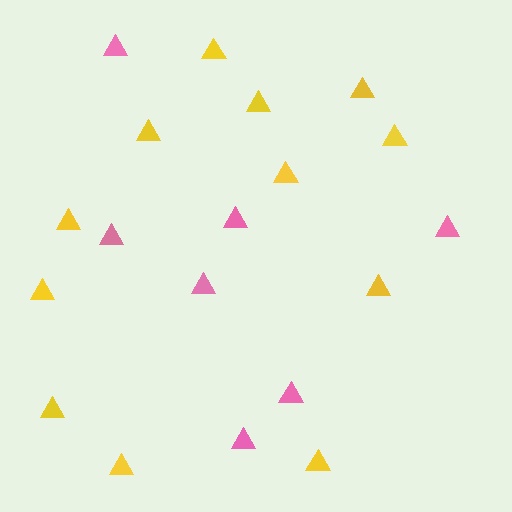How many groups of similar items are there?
There are 2 groups: one group of pink triangles (7) and one group of yellow triangles (12).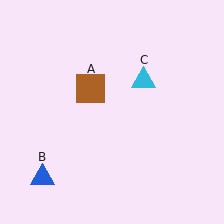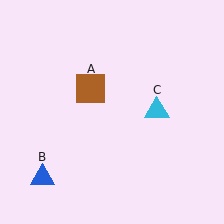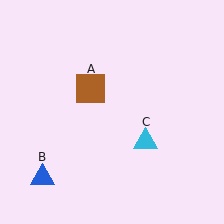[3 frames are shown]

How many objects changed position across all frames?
1 object changed position: cyan triangle (object C).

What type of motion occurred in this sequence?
The cyan triangle (object C) rotated clockwise around the center of the scene.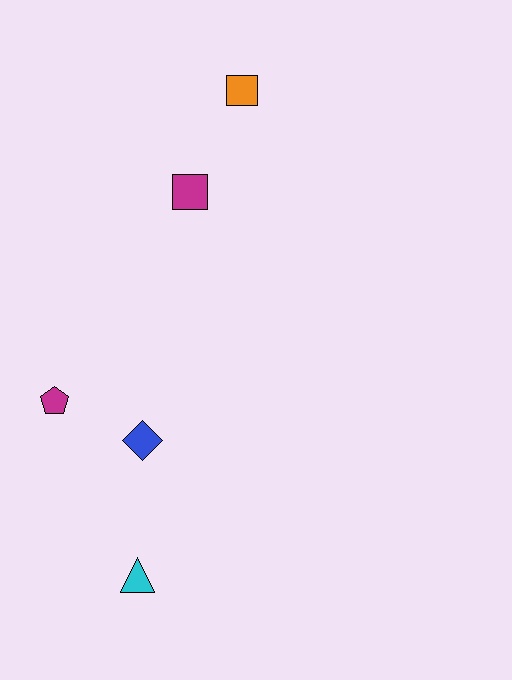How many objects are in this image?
There are 5 objects.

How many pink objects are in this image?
There are no pink objects.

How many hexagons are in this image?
There are no hexagons.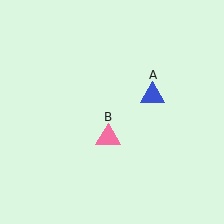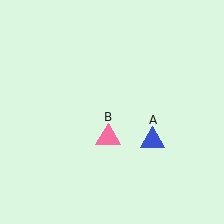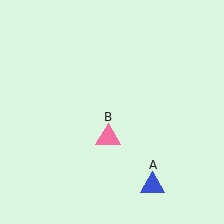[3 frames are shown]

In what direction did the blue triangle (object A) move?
The blue triangle (object A) moved down.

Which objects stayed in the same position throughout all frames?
Pink triangle (object B) remained stationary.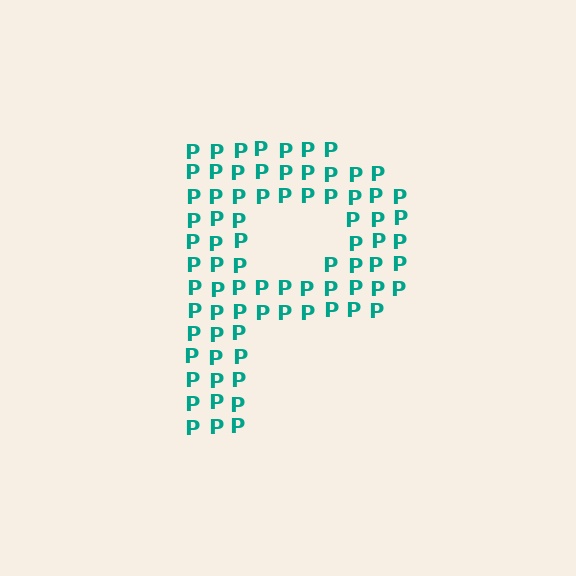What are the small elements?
The small elements are letter P's.